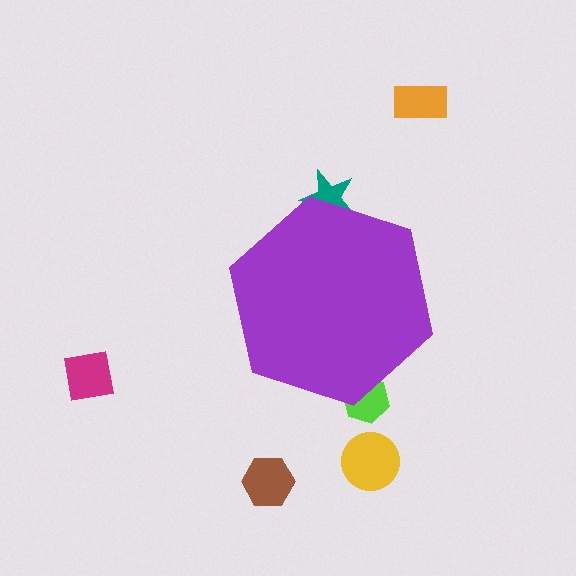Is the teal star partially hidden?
Yes, the teal star is partially hidden behind the purple hexagon.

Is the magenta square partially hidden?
No, the magenta square is fully visible.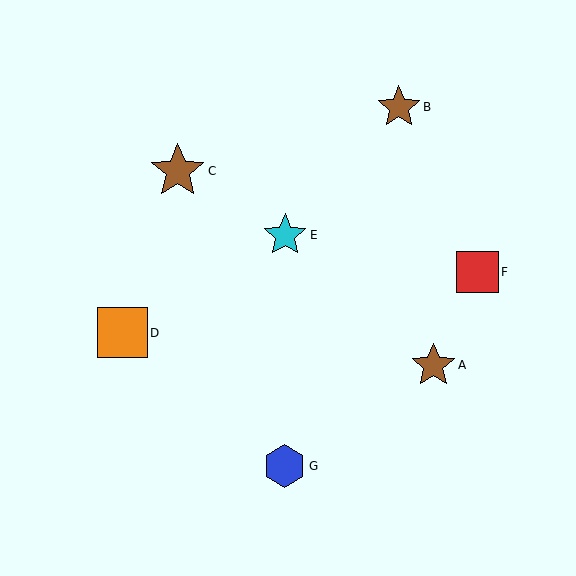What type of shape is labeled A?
Shape A is a brown star.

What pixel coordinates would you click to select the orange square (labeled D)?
Click at (122, 333) to select the orange square D.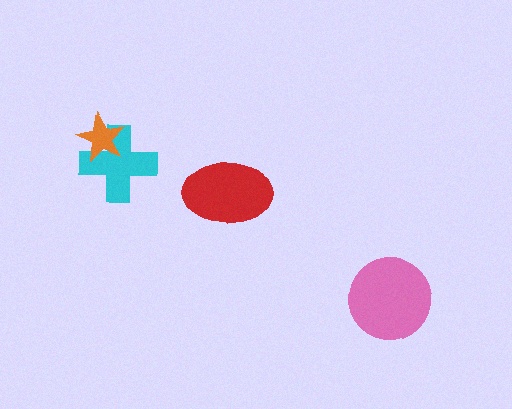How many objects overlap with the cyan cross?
1 object overlaps with the cyan cross.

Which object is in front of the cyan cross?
The orange star is in front of the cyan cross.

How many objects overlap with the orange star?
1 object overlaps with the orange star.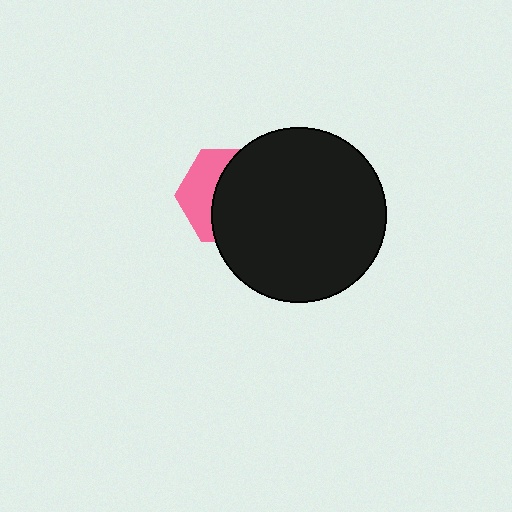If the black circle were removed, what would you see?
You would see the complete pink hexagon.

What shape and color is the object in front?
The object in front is a black circle.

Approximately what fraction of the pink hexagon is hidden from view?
Roughly 62% of the pink hexagon is hidden behind the black circle.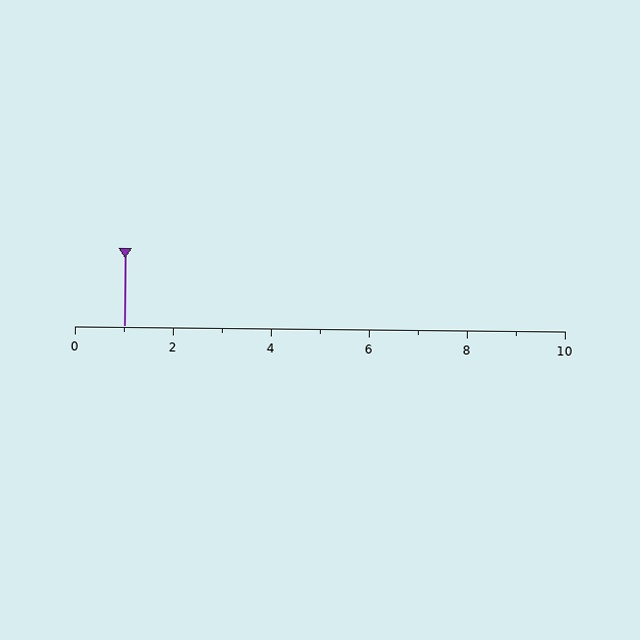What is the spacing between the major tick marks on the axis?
The major ticks are spaced 2 apart.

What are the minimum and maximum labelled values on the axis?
The axis runs from 0 to 10.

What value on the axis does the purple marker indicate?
The marker indicates approximately 1.